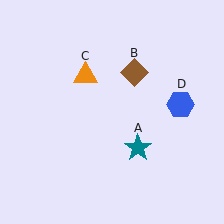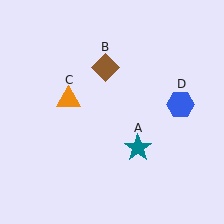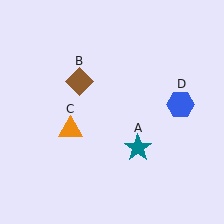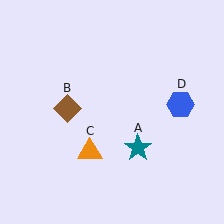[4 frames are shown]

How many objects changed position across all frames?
2 objects changed position: brown diamond (object B), orange triangle (object C).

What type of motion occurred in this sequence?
The brown diamond (object B), orange triangle (object C) rotated counterclockwise around the center of the scene.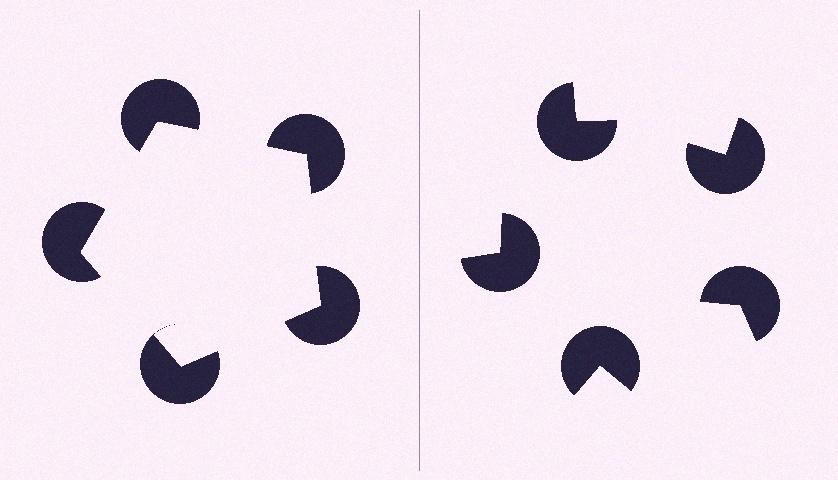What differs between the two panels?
The pac-man discs are positioned identically on both sides; only the wedge orientations differ. On the left they align to a pentagon; on the right they are misaligned.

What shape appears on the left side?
An illusory pentagon.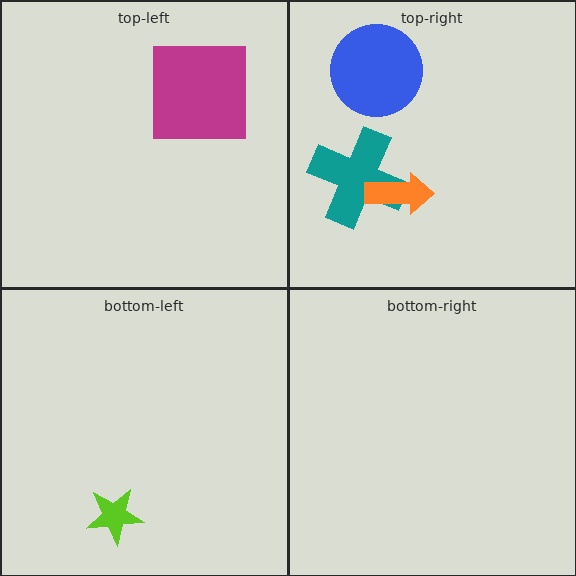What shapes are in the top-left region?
The magenta square.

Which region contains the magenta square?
The top-left region.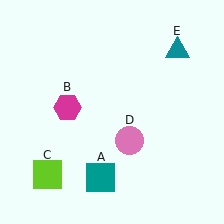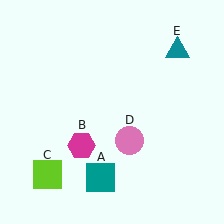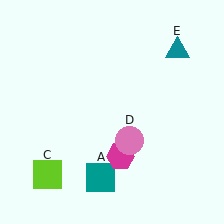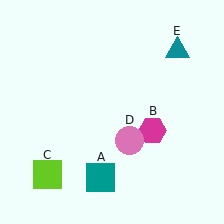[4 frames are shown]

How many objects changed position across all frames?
1 object changed position: magenta hexagon (object B).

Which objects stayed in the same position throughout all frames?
Teal square (object A) and lime square (object C) and pink circle (object D) and teal triangle (object E) remained stationary.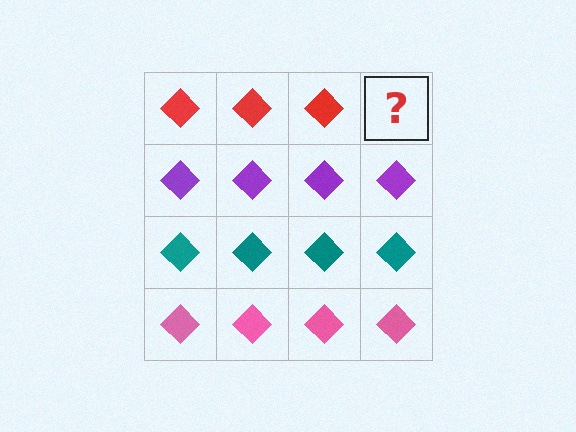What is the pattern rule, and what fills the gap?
The rule is that each row has a consistent color. The gap should be filled with a red diamond.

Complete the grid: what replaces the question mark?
The question mark should be replaced with a red diamond.